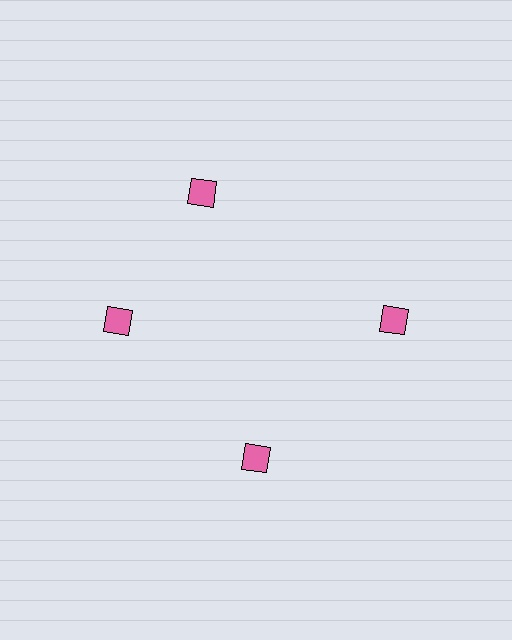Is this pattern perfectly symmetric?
No. The 4 pink squares are arranged in a ring, but one element near the 12 o'clock position is rotated out of alignment along the ring, breaking the 4-fold rotational symmetry.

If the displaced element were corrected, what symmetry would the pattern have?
It would have 4-fold rotational symmetry — the pattern would map onto itself every 90 degrees.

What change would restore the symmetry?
The symmetry would be restored by rotating it back into even spacing with its neighbors so that all 4 squares sit at equal angles and equal distance from the center.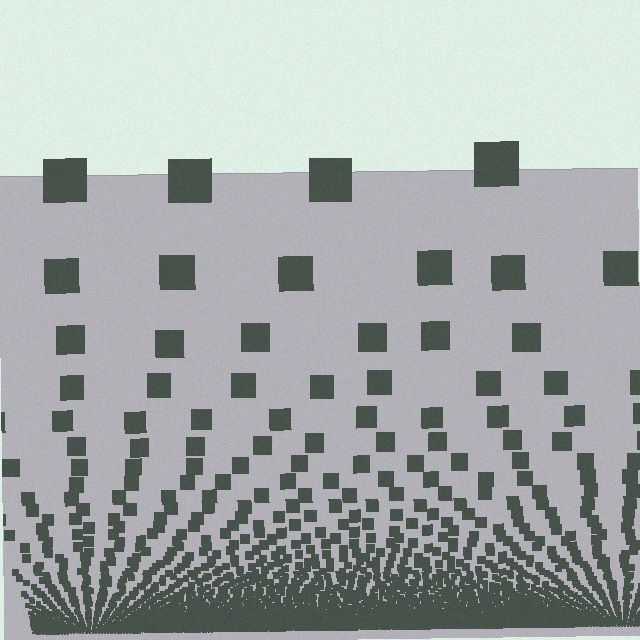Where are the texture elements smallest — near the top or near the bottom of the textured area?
Near the bottom.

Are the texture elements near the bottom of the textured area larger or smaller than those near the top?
Smaller. The gradient is inverted — elements near the bottom are smaller and denser.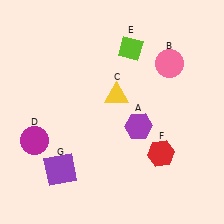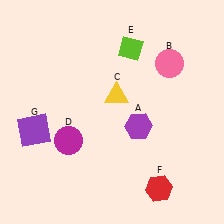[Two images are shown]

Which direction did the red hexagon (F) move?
The red hexagon (F) moved down.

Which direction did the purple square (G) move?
The purple square (G) moved up.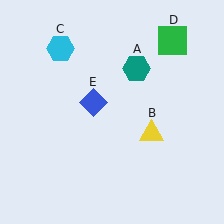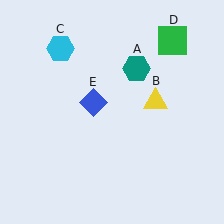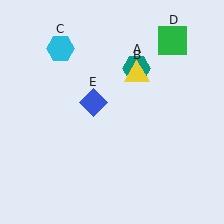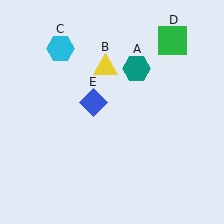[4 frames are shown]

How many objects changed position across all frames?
1 object changed position: yellow triangle (object B).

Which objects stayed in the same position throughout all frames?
Teal hexagon (object A) and cyan hexagon (object C) and green square (object D) and blue diamond (object E) remained stationary.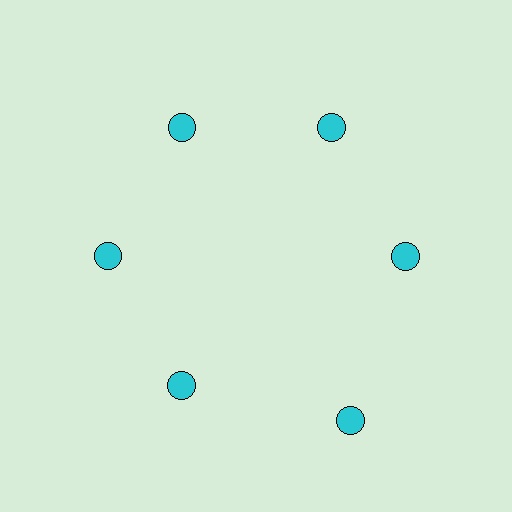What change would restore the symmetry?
The symmetry would be restored by moving it inward, back onto the ring so that all 6 circles sit at equal angles and equal distance from the center.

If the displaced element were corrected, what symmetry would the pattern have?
It would have 6-fold rotational symmetry — the pattern would map onto itself every 60 degrees.